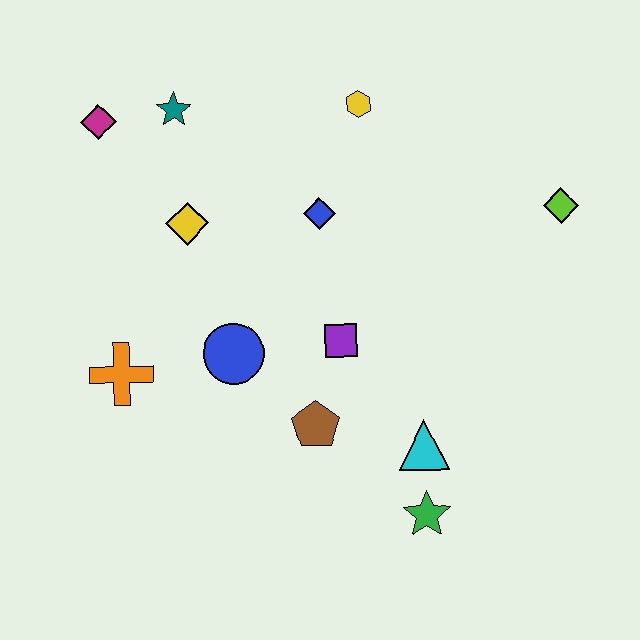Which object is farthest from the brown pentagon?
The magenta diamond is farthest from the brown pentagon.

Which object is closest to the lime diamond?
The yellow hexagon is closest to the lime diamond.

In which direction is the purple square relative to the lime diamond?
The purple square is to the left of the lime diamond.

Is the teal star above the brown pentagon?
Yes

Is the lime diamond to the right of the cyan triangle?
Yes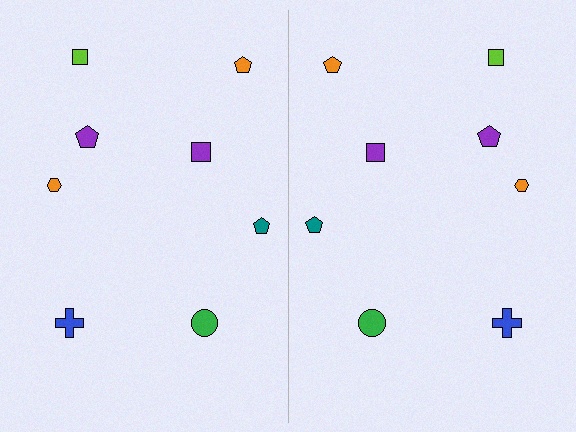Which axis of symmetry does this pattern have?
The pattern has a vertical axis of symmetry running through the center of the image.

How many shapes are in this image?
There are 16 shapes in this image.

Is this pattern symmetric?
Yes, this pattern has bilateral (reflection) symmetry.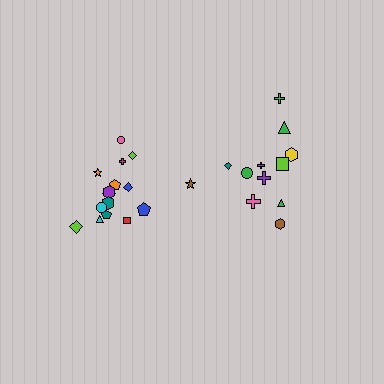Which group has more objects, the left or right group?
The left group.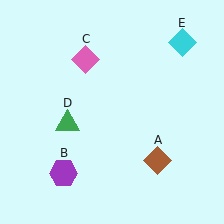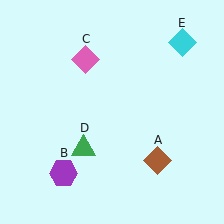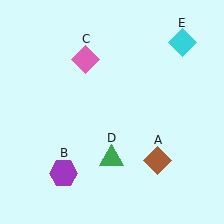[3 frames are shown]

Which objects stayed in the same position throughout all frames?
Brown diamond (object A) and purple hexagon (object B) and pink diamond (object C) and cyan diamond (object E) remained stationary.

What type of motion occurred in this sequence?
The green triangle (object D) rotated counterclockwise around the center of the scene.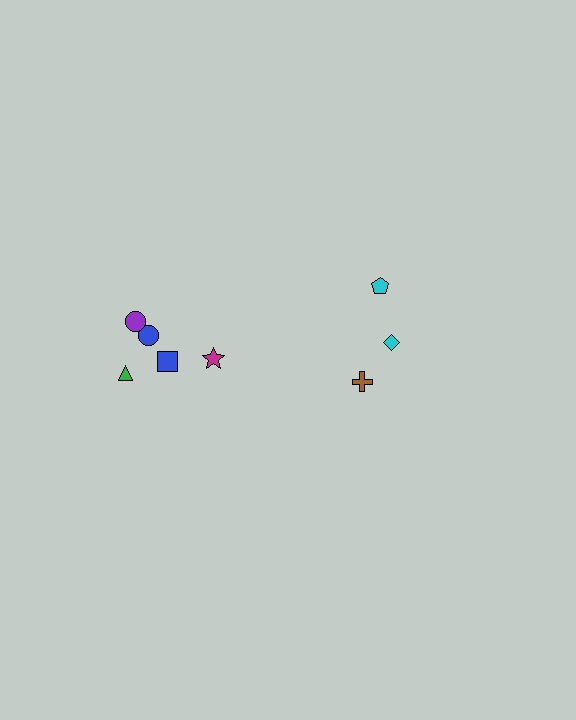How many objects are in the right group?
There are 3 objects.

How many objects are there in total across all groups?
There are 8 objects.